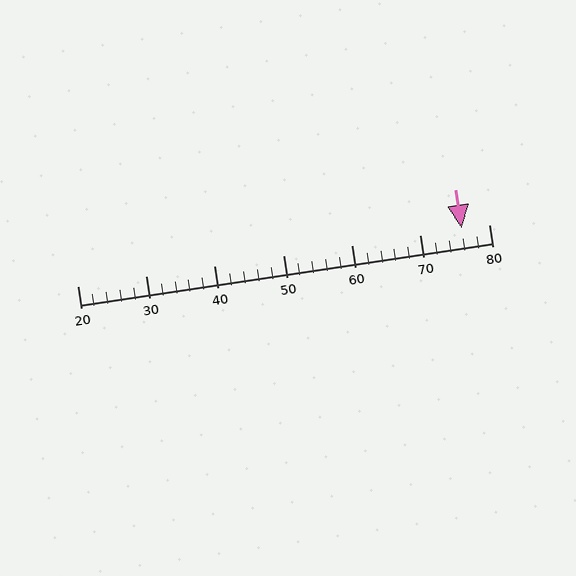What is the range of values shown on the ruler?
The ruler shows values from 20 to 80.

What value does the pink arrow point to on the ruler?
The pink arrow points to approximately 76.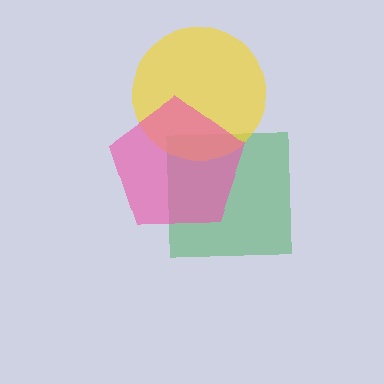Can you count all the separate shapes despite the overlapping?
Yes, there are 3 separate shapes.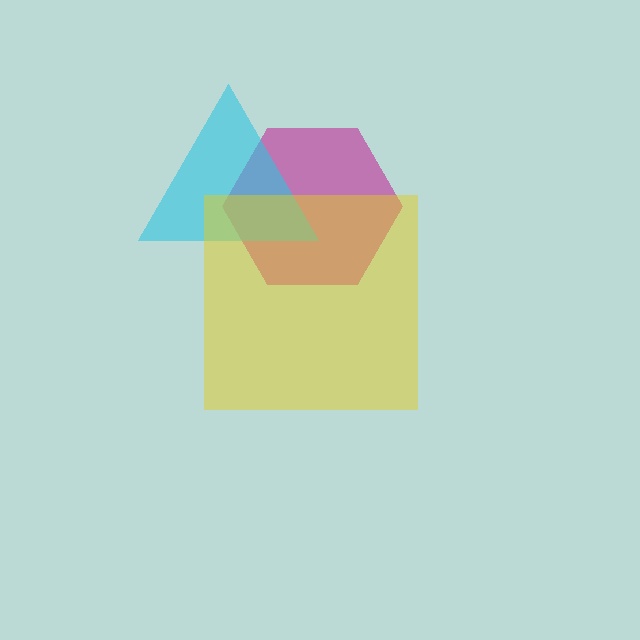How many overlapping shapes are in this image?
There are 3 overlapping shapes in the image.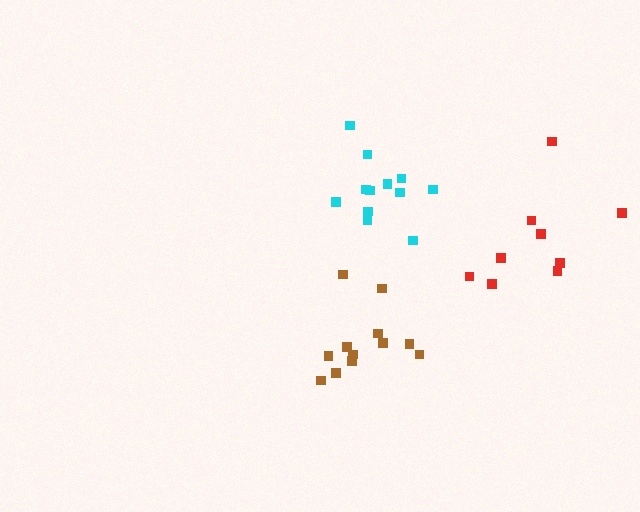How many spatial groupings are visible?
There are 3 spatial groupings.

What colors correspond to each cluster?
The clusters are colored: cyan, red, brown.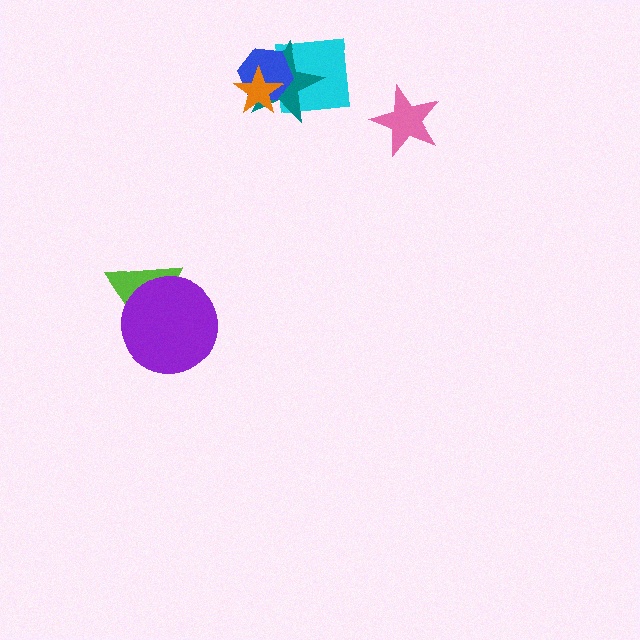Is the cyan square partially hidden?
Yes, it is partially covered by another shape.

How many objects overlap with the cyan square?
2 objects overlap with the cyan square.